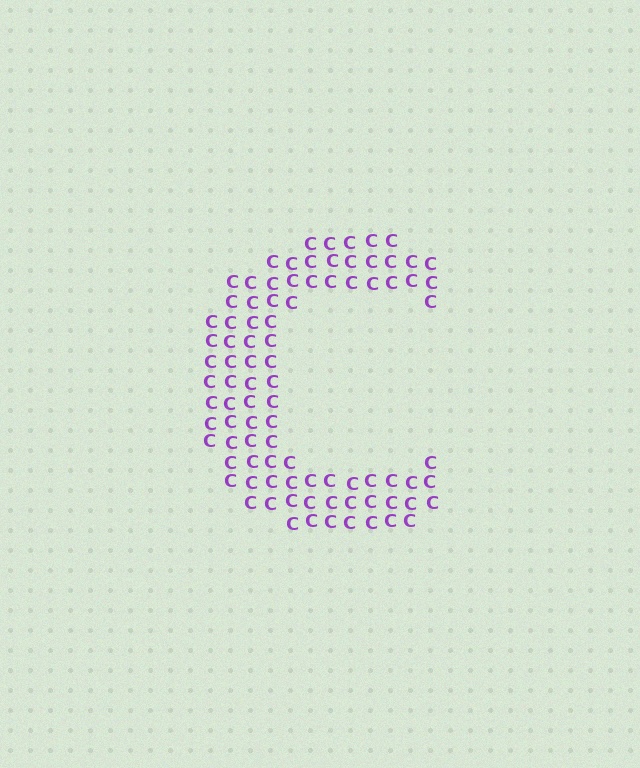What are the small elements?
The small elements are letter C's.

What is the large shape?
The large shape is the letter C.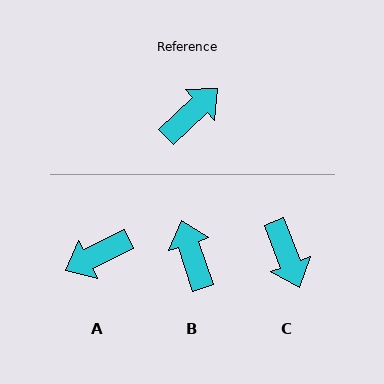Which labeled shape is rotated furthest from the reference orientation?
A, about 163 degrees away.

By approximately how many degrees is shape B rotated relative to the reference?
Approximately 65 degrees counter-clockwise.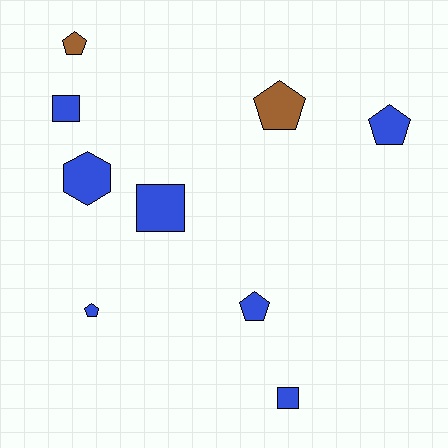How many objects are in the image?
There are 9 objects.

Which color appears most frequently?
Blue, with 7 objects.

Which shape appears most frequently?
Pentagon, with 5 objects.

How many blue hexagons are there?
There is 1 blue hexagon.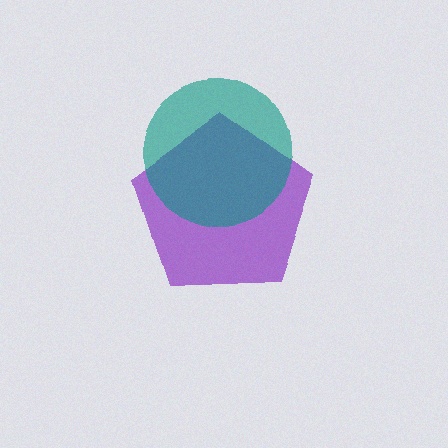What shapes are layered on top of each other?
The layered shapes are: a purple pentagon, a teal circle.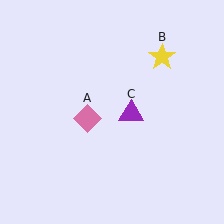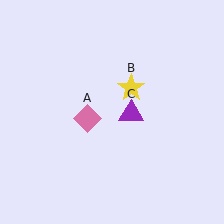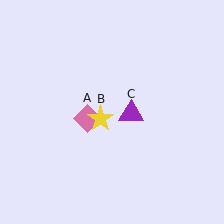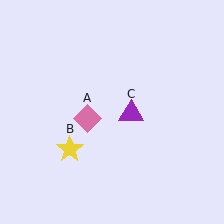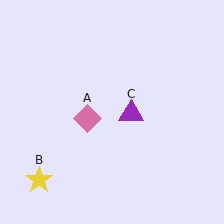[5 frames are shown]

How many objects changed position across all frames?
1 object changed position: yellow star (object B).